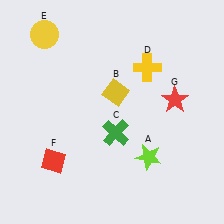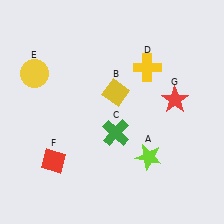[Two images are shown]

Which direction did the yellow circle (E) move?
The yellow circle (E) moved down.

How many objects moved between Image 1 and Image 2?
1 object moved between the two images.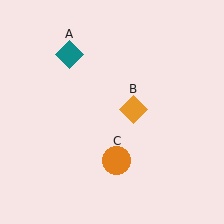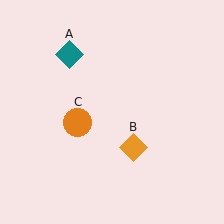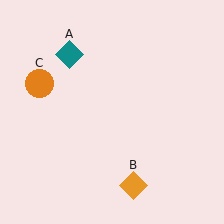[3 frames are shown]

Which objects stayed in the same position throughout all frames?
Teal diamond (object A) remained stationary.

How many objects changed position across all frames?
2 objects changed position: orange diamond (object B), orange circle (object C).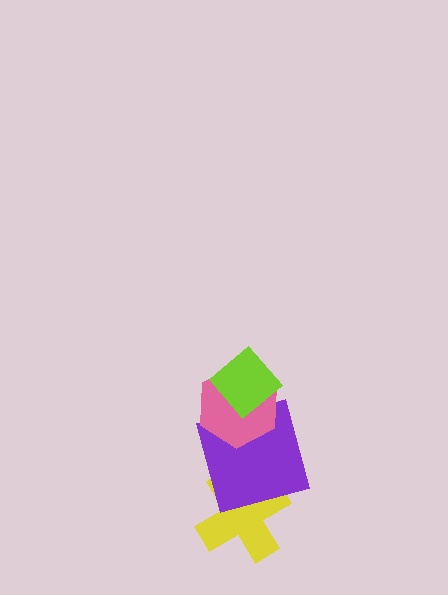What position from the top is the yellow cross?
The yellow cross is 4th from the top.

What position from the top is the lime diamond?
The lime diamond is 1st from the top.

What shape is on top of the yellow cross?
The purple square is on top of the yellow cross.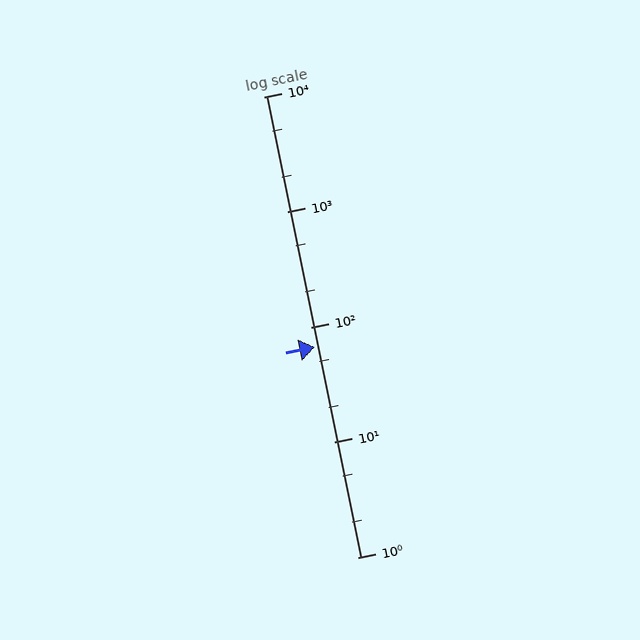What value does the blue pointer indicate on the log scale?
The pointer indicates approximately 67.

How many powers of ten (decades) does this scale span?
The scale spans 4 decades, from 1 to 10000.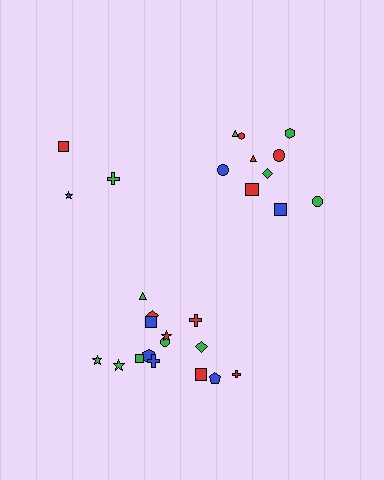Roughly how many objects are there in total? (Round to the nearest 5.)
Roughly 30 objects in total.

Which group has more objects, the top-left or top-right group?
The top-right group.